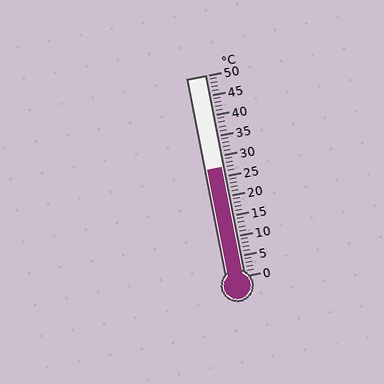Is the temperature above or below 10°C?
The temperature is above 10°C.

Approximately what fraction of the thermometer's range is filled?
The thermometer is filled to approximately 55% of its range.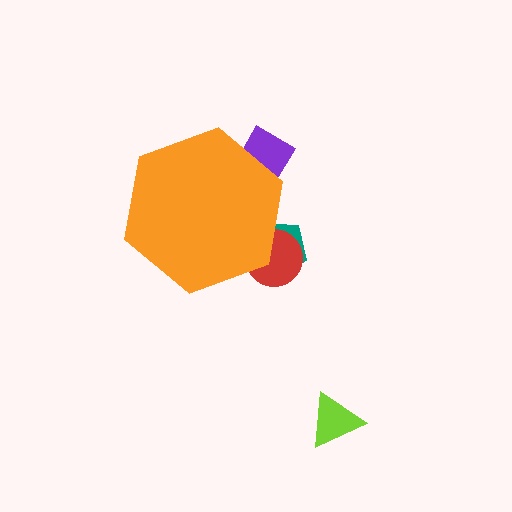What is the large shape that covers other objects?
An orange hexagon.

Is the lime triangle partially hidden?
No, the lime triangle is fully visible.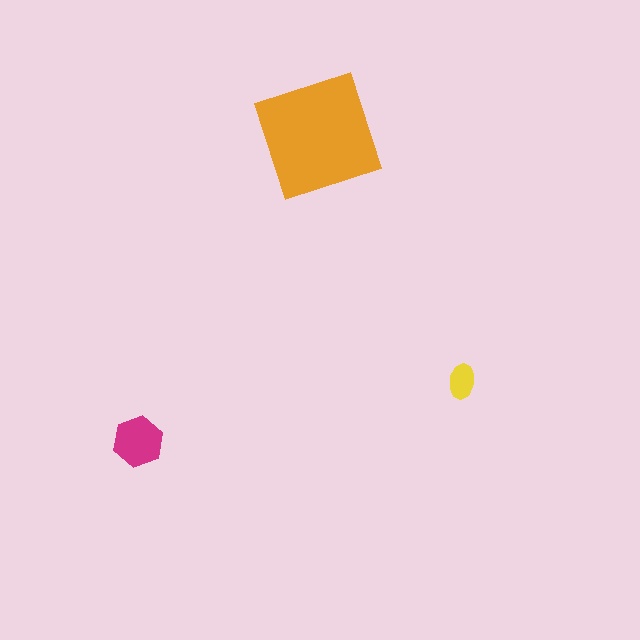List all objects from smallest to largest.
The yellow ellipse, the magenta hexagon, the orange square.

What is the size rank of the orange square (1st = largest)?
1st.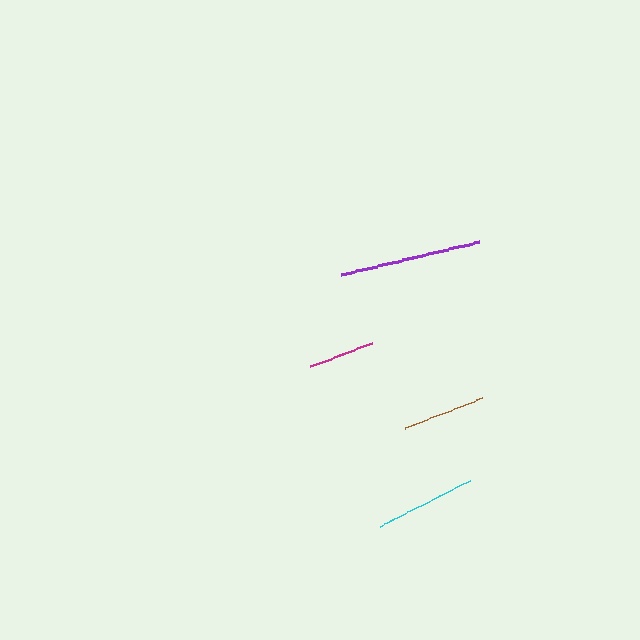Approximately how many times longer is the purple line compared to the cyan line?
The purple line is approximately 1.4 times the length of the cyan line.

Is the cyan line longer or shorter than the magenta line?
The cyan line is longer than the magenta line.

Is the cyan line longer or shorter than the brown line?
The cyan line is longer than the brown line.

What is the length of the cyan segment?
The cyan segment is approximately 102 pixels long.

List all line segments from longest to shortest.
From longest to shortest: purple, cyan, brown, magenta.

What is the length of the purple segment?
The purple segment is approximately 142 pixels long.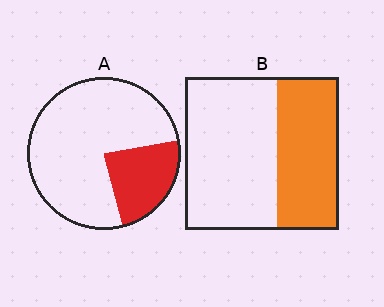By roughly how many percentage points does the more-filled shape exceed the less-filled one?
By roughly 15 percentage points (B over A).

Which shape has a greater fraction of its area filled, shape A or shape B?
Shape B.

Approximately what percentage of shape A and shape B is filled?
A is approximately 25% and B is approximately 40%.